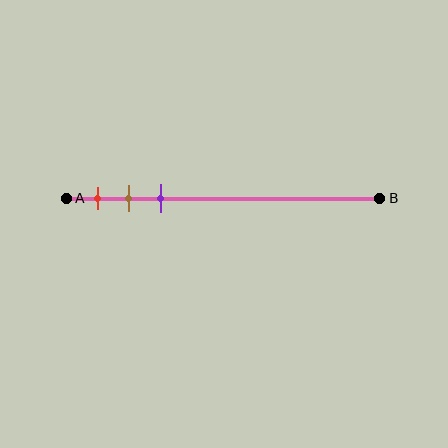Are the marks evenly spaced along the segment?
Yes, the marks are approximately evenly spaced.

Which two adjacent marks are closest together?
The brown and purple marks are the closest adjacent pair.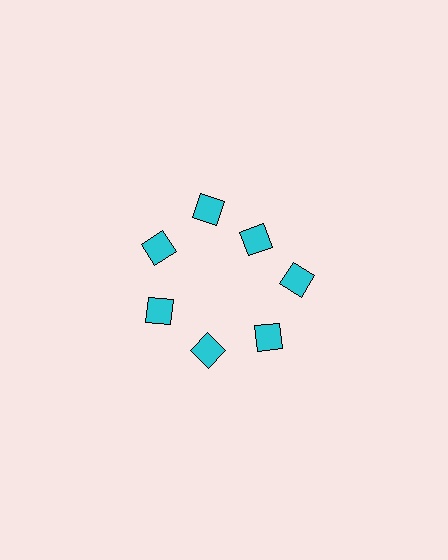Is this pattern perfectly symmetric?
No. The 7 cyan diamonds are arranged in a ring, but one element near the 1 o'clock position is pulled inward toward the center, breaking the 7-fold rotational symmetry.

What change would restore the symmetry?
The symmetry would be restored by moving it outward, back onto the ring so that all 7 diamonds sit at equal angles and equal distance from the center.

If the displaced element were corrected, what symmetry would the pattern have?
It would have 7-fold rotational symmetry — the pattern would map onto itself every 51 degrees.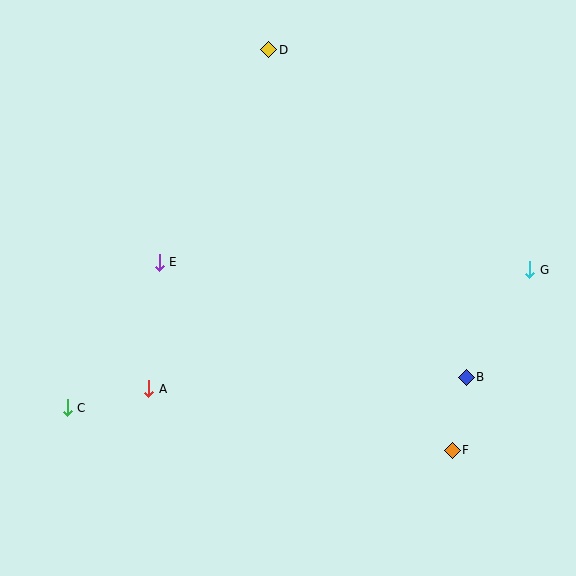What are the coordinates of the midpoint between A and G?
The midpoint between A and G is at (339, 329).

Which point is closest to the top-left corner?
Point D is closest to the top-left corner.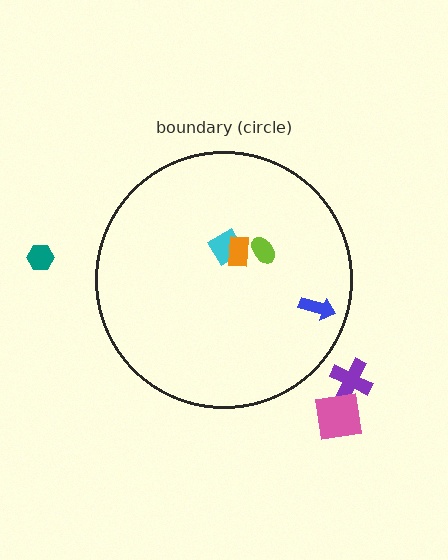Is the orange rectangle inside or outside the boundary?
Inside.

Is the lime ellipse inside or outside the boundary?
Inside.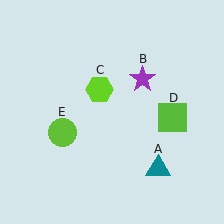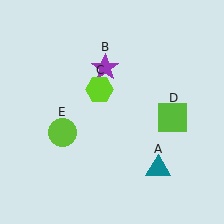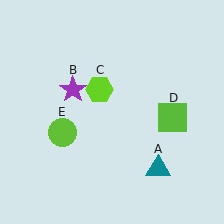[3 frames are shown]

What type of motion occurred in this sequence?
The purple star (object B) rotated counterclockwise around the center of the scene.